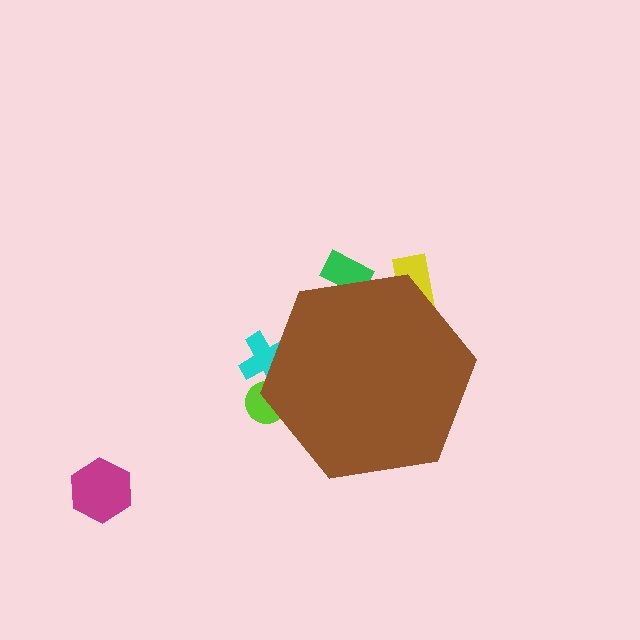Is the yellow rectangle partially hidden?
Yes, the yellow rectangle is partially hidden behind the brown hexagon.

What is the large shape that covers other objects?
A brown hexagon.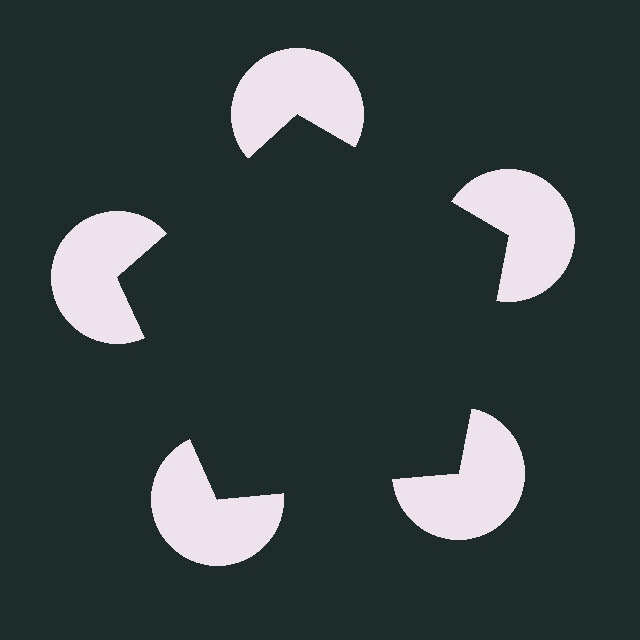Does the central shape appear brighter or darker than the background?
It typically appears slightly darker than the background, even though no actual brightness change is drawn.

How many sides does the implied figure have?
5 sides.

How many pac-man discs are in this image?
There are 5 — one at each vertex of the illusory pentagon.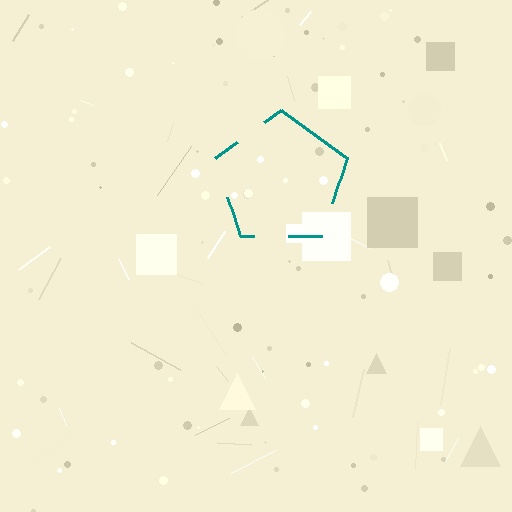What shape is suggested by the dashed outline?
The dashed outline suggests a pentagon.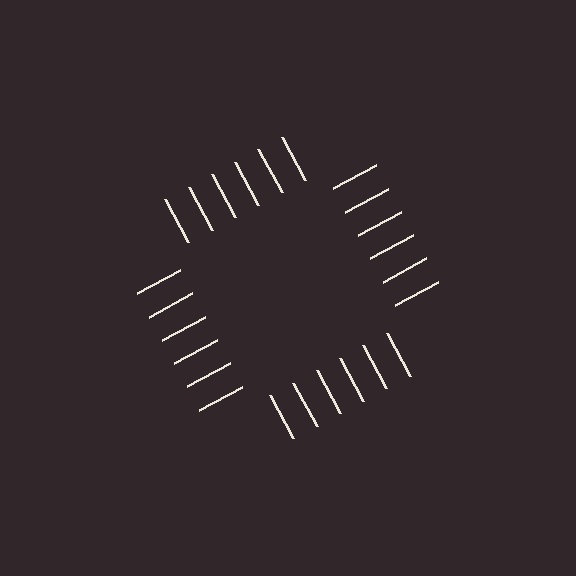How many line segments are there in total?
24 — 6 along each of the 4 edges.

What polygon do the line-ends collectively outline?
An illusory square — the line segments terminate on its edges but no continuous stroke is drawn.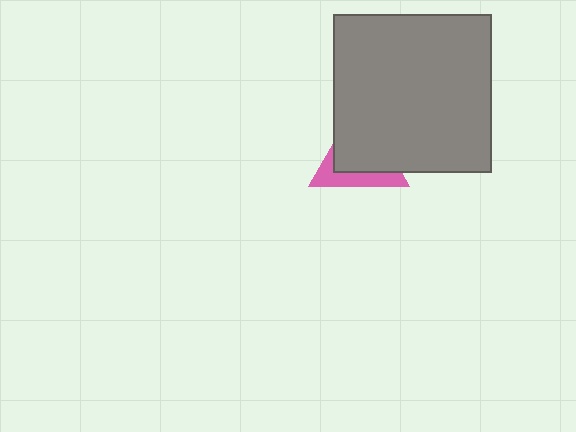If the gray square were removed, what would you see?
You would see the complete pink triangle.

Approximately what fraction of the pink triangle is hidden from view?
Roughly 65% of the pink triangle is hidden behind the gray square.